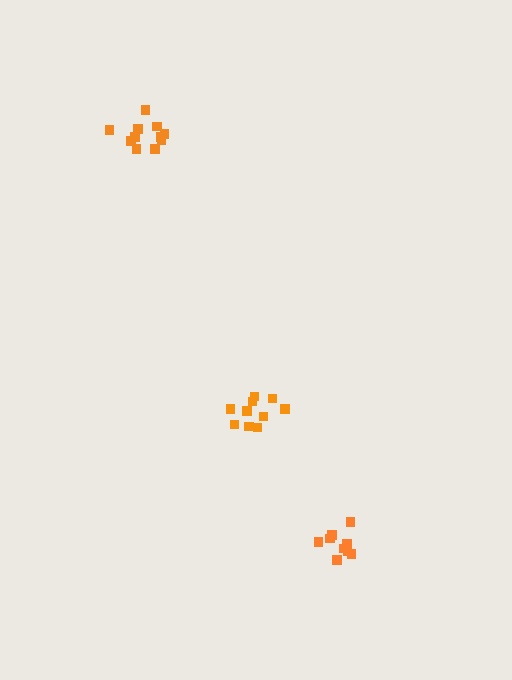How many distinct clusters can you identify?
There are 3 distinct clusters.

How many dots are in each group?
Group 1: 9 dots, Group 2: 11 dots, Group 3: 11 dots (31 total).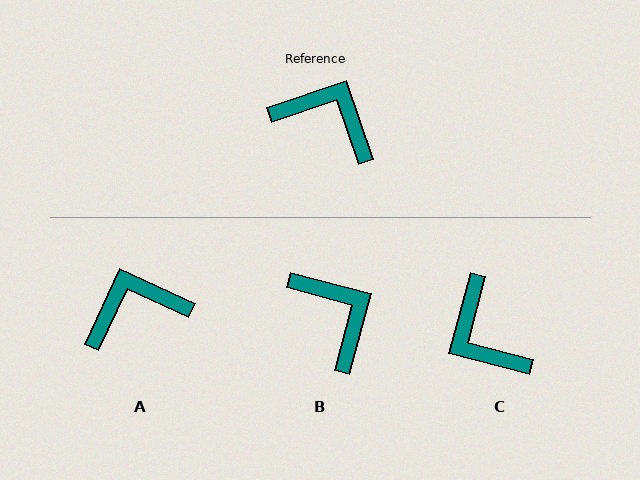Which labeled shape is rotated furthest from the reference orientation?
C, about 146 degrees away.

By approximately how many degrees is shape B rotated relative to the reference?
Approximately 34 degrees clockwise.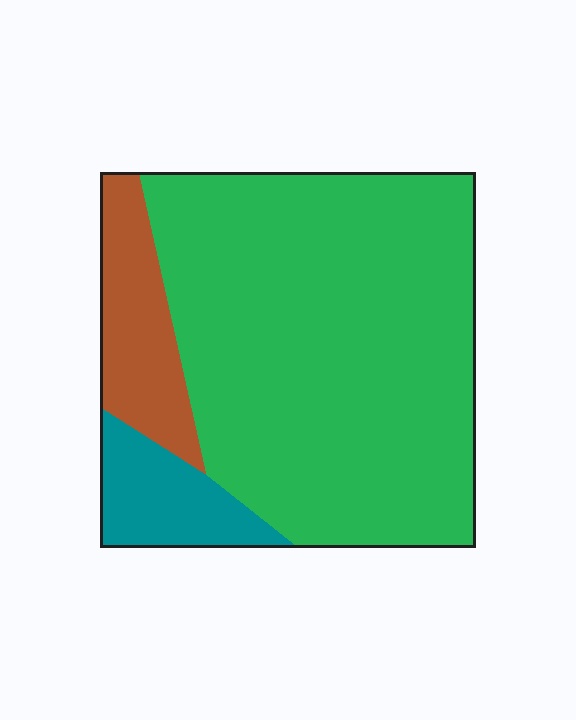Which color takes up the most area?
Green, at roughly 75%.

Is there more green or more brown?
Green.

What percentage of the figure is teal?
Teal covers roughly 10% of the figure.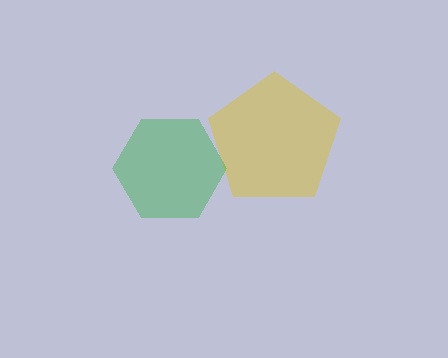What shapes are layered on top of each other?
The layered shapes are: a yellow pentagon, a green hexagon.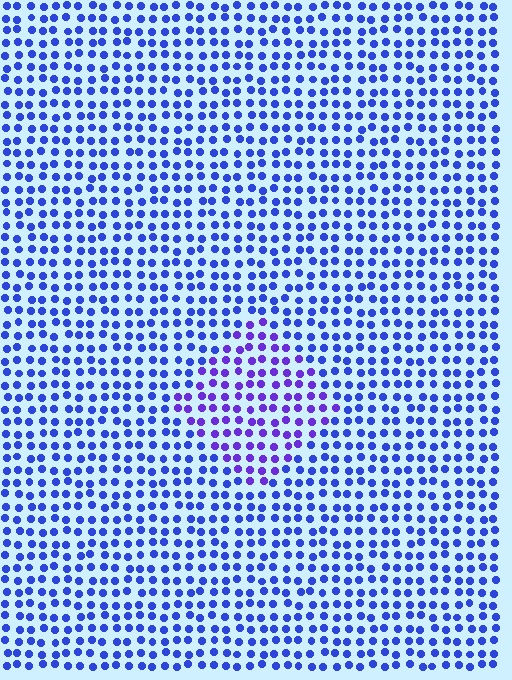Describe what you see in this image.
The image is filled with small blue elements in a uniform arrangement. A diamond-shaped region is visible where the elements are tinted to a slightly different hue, forming a subtle color boundary.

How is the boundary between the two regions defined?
The boundary is defined purely by a slight shift in hue (about 31 degrees). Spacing, size, and orientation are identical on both sides.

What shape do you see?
I see a diamond.